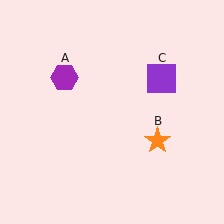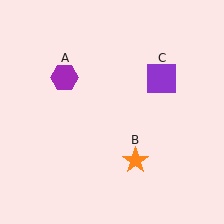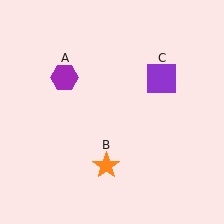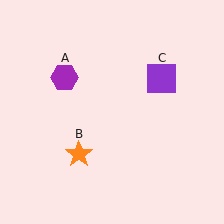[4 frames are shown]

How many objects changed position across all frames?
1 object changed position: orange star (object B).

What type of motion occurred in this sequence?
The orange star (object B) rotated clockwise around the center of the scene.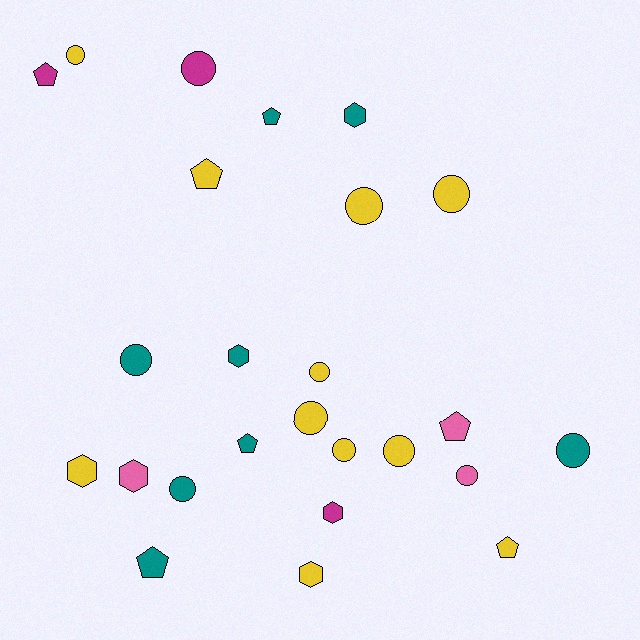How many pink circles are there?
There is 1 pink circle.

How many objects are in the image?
There are 25 objects.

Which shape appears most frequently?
Circle, with 12 objects.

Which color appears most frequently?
Yellow, with 11 objects.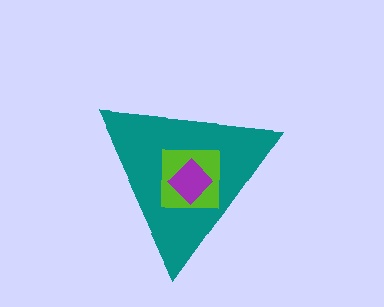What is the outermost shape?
The teal triangle.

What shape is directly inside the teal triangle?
The lime square.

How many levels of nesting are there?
3.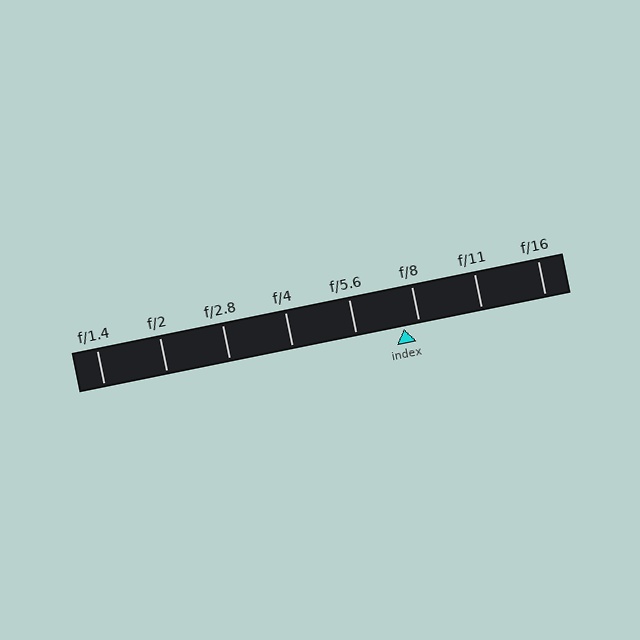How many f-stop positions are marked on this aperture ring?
There are 8 f-stop positions marked.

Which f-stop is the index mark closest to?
The index mark is closest to f/8.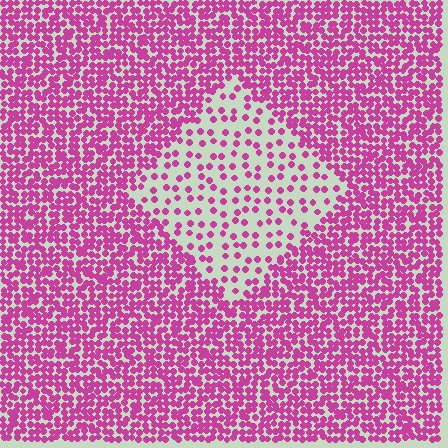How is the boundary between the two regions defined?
The boundary is defined by a change in element density (approximately 2.8x ratio). All elements are the same color, size, and shape.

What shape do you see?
I see a diamond.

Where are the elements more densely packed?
The elements are more densely packed outside the diamond boundary.